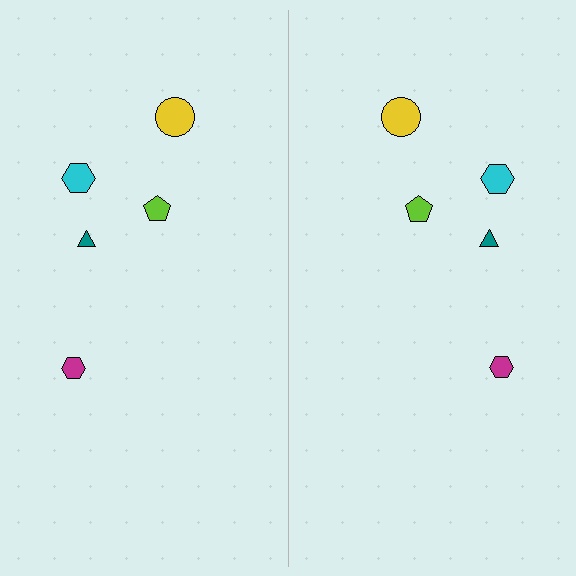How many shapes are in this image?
There are 10 shapes in this image.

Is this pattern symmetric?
Yes, this pattern has bilateral (reflection) symmetry.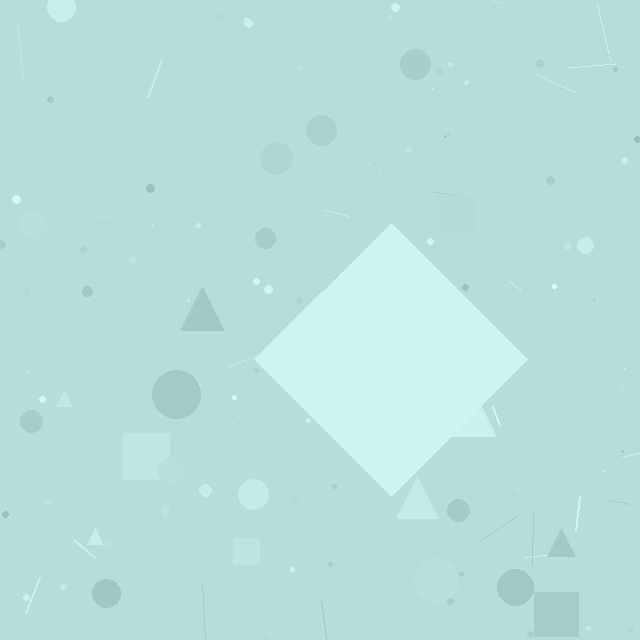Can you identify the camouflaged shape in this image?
The camouflaged shape is a diamond.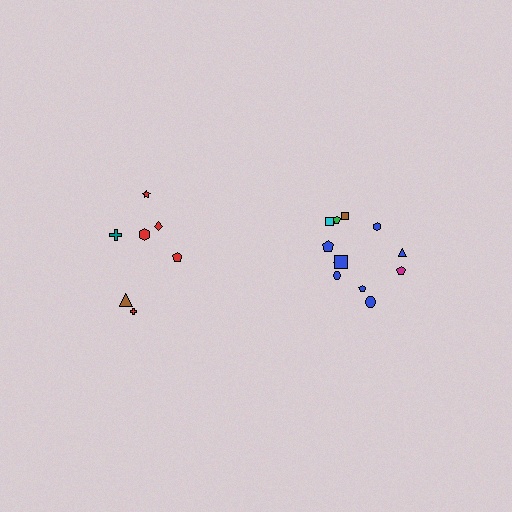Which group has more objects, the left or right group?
The right group.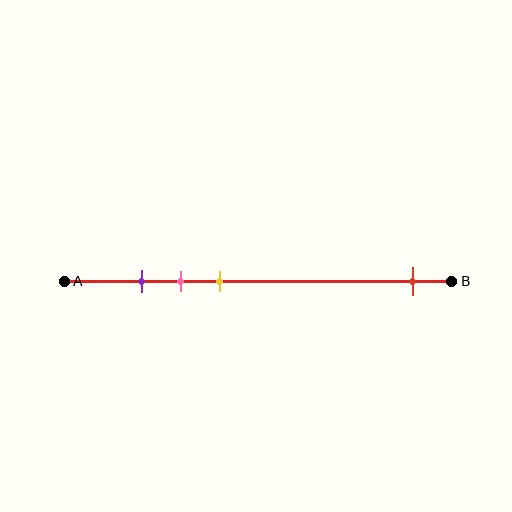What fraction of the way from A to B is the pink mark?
The pink mark is approximately 30% (0.3) of the way from A to B.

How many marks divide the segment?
There are 4 marks dividing the segment.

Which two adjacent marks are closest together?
The purple and pink marks are the closest adjacent pair.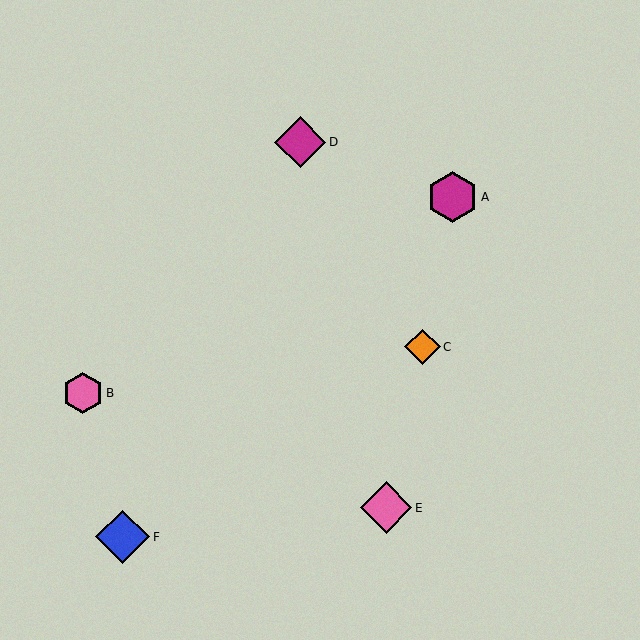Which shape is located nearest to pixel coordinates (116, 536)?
The blue diamond (labeled F) at (123, 537) is nearest to that location.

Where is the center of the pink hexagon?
The center of the pink hexagon is at (83, 393).